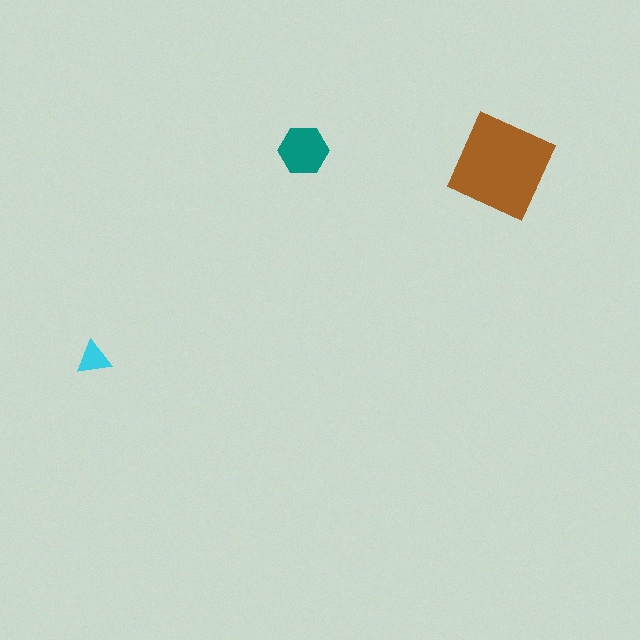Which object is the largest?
The brown diamond.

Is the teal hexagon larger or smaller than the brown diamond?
Smaller.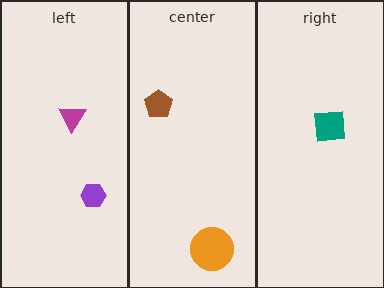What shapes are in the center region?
The orange circle, the brown pentagon.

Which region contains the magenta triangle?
The left region.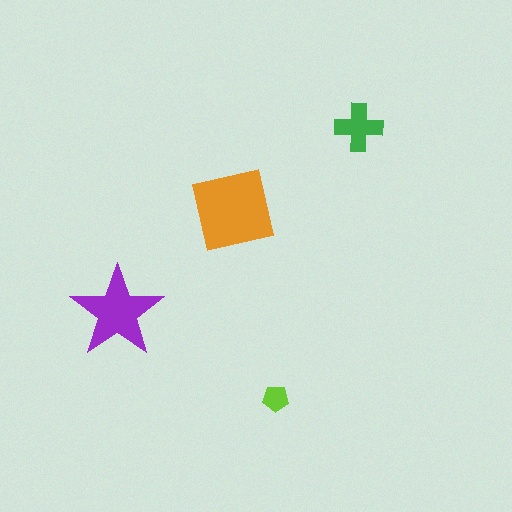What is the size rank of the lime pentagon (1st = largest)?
4th.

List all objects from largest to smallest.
The orange square, the purple star, the green cross, the lime pentagon.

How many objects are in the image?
There are 4 objects in the image.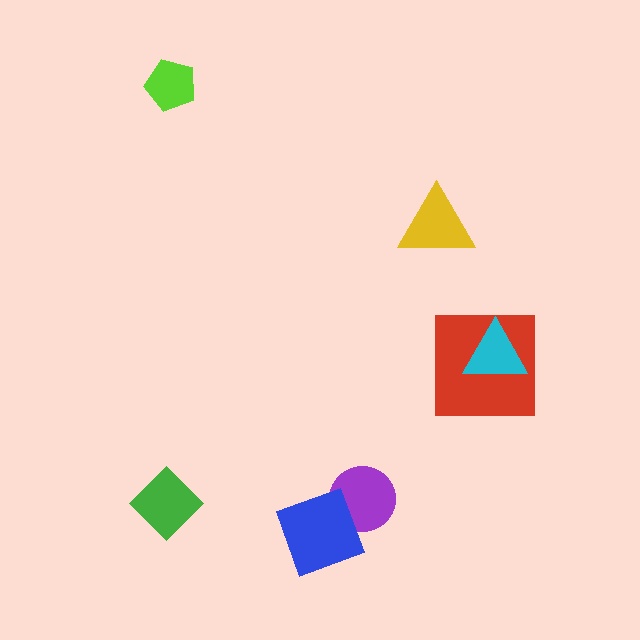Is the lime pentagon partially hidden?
No, no other shape covers it.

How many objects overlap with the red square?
1 object overlaps with the red square.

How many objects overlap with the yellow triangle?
0 objects overlap with the yellow triangle.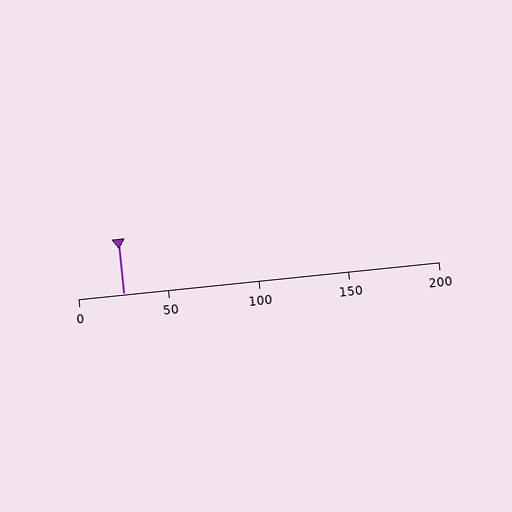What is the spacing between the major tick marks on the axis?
The major ticks are spaced 50 apart.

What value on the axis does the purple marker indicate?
The marker indicates approximately 25.